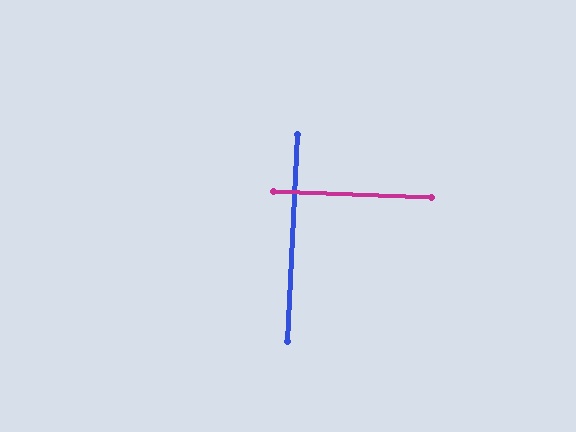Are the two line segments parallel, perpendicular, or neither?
Perpendicular — they meet at approximately 89°.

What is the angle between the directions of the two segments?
Approximately 89 degrees.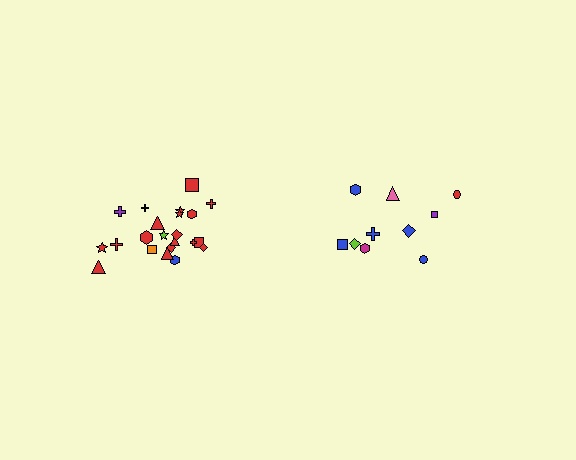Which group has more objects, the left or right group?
The left group.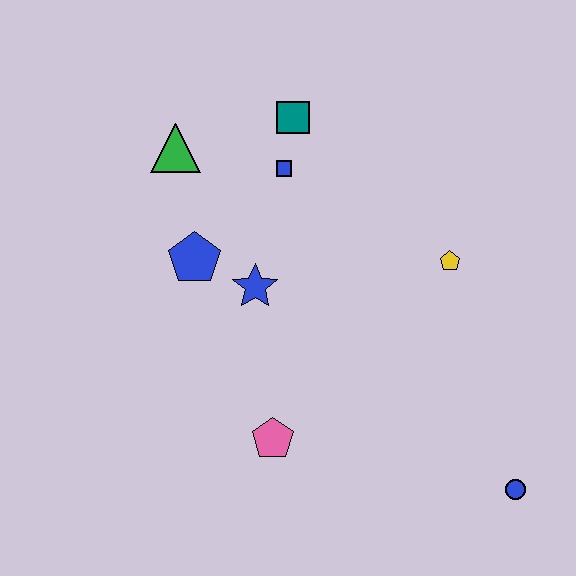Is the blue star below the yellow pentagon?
Yes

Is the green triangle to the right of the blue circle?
No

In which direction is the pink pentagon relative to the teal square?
The pink pentagon is below the teal square.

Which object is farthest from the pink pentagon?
The teal square is farthest from the pink pentagon.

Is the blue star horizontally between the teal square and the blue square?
No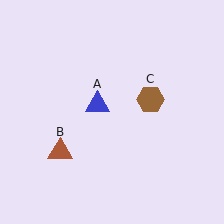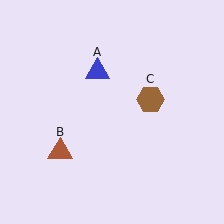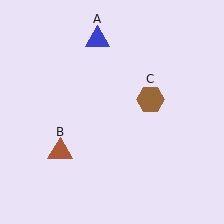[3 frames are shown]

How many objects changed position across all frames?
1 object changed position: blue triangle (object A).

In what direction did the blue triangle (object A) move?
The blue triangle (object A) moved up.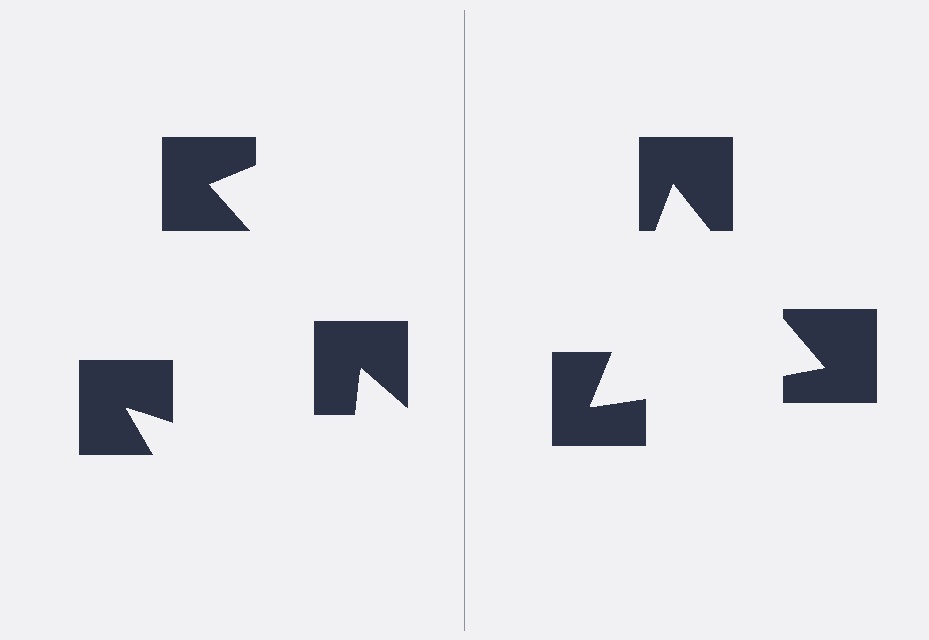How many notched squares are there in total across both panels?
6 — 3 on each side.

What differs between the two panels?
The notched squares are positioned identically on both sides; only the wedge orientations differ. On the right they align to a triangle; on the left they are misaligned.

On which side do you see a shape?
An illusory triangle appears on the right side. On the left side the wedge cuts are rotated, so no coherent shape forms.